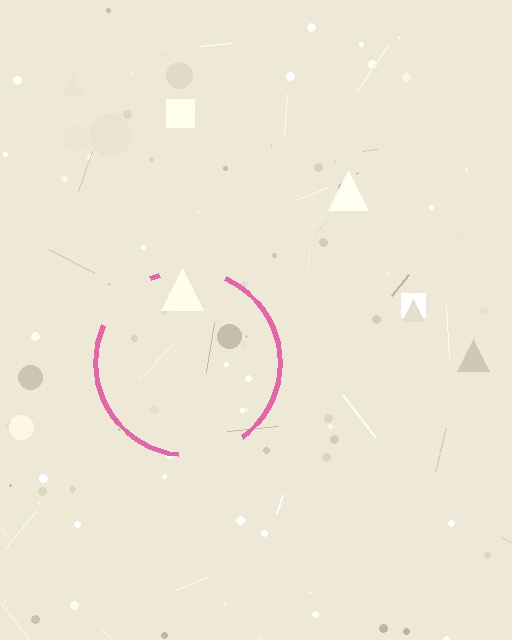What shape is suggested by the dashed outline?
The dashed outline suggests a circle.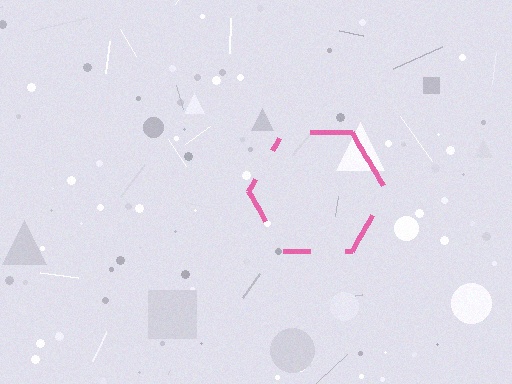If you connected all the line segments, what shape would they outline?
They would outline a hexagon.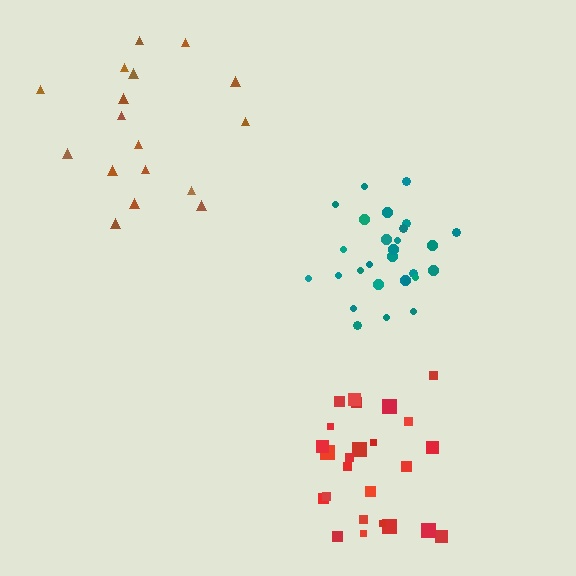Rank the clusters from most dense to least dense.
teal, red, brown.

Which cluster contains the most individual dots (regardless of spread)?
Teal (28).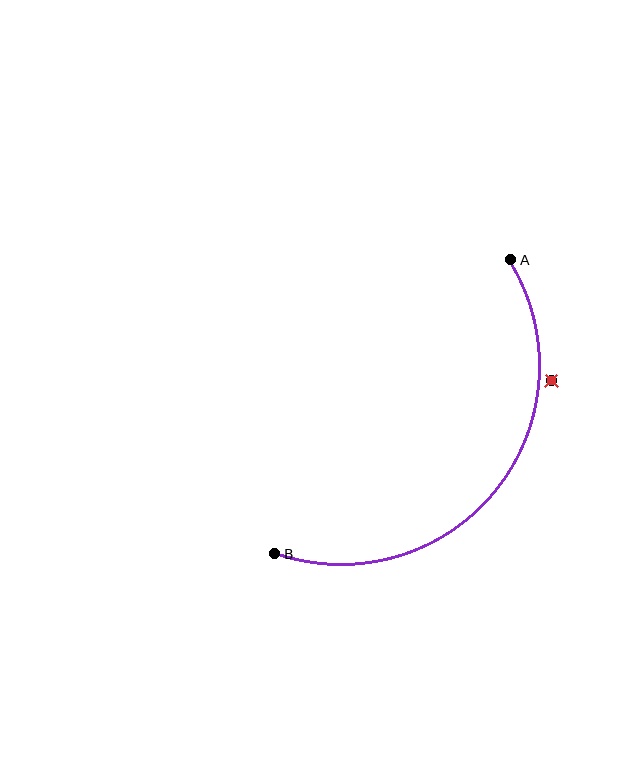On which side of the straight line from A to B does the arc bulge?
The arc bulges below and to the right of the straight line connecting A and B.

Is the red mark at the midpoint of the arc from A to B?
No — the red mark does not lie on the arc at all. It sits slightly outside the curve.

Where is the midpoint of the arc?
The arc midpoint is the point on the curve farthest from the straight line joining A and B. It sits below and to the right of that line.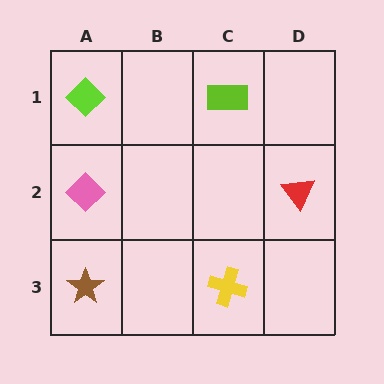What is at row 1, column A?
A lime diamond.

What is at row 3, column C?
A yellow cross.